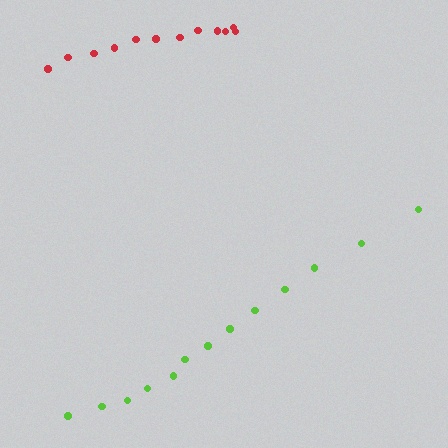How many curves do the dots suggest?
There are 2 distinct paths.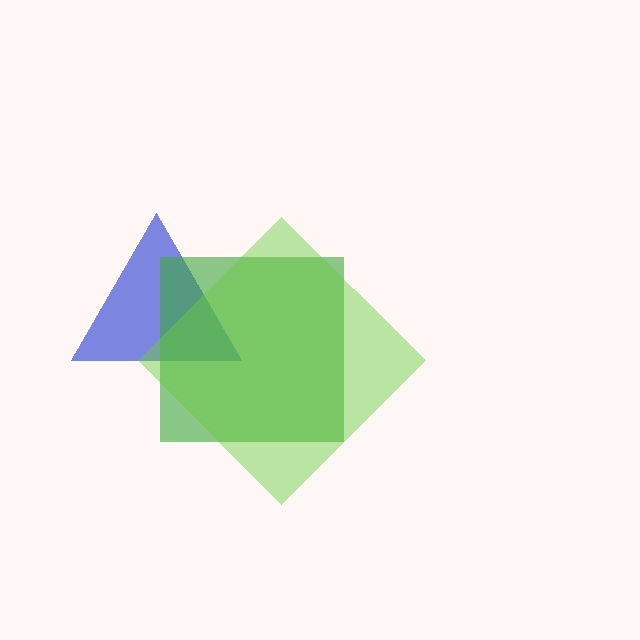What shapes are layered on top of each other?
The layered shapes are: a blue triangle, a green square, a lime diamond.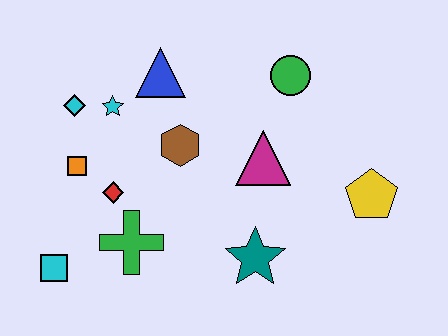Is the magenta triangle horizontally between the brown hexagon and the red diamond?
No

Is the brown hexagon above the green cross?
Yes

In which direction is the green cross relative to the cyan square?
The green cross is to the right of the cyan square.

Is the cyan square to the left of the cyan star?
Yes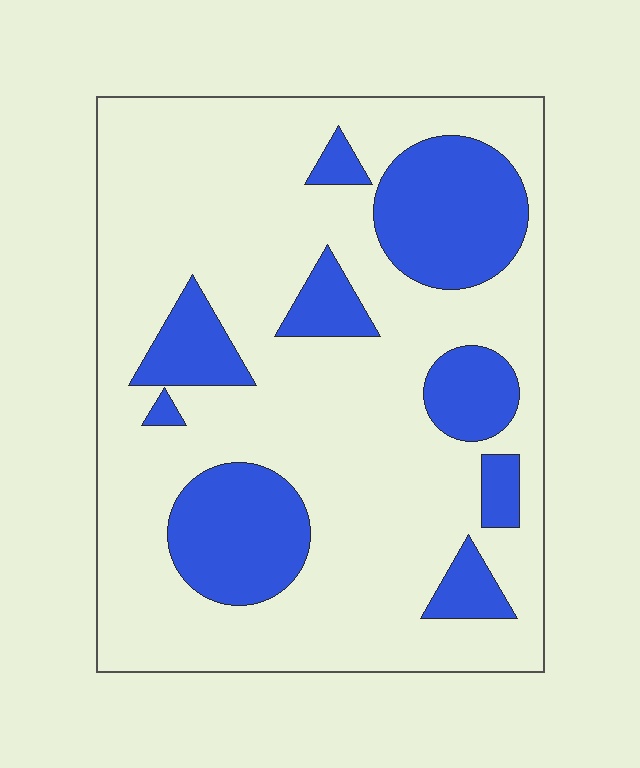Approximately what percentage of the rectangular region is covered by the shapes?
Approximately 25%.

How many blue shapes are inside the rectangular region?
9.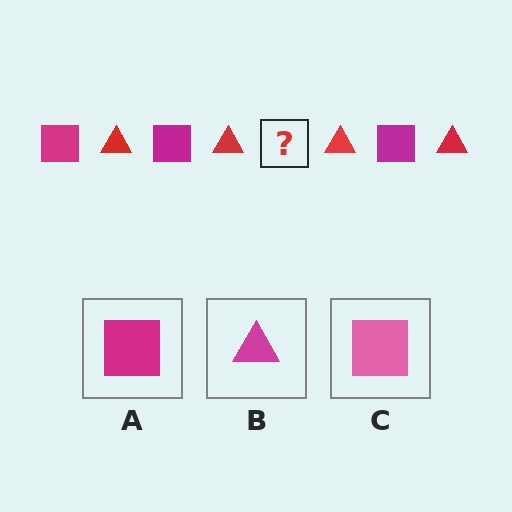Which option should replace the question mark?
Option A.